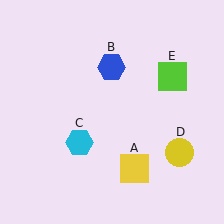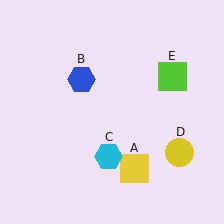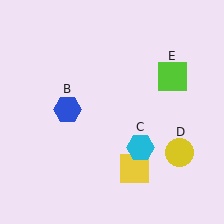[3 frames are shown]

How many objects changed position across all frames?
2 objects changed position: blue hexagon (object B), cyan hexagon (object C).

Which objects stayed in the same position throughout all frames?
Yellow square (object A) and yellow circle (object D) and lime square (object E) remained stationary.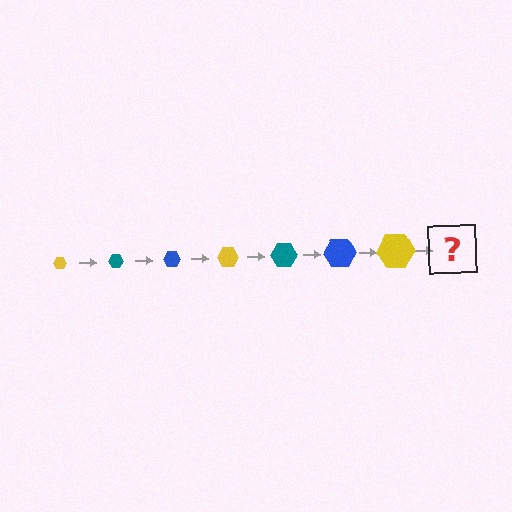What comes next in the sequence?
The next element should be a teal hexagon, larger than the previous one.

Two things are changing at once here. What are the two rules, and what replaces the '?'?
The two rules are that the hexagon grows larger each step and the color cycles through yellow, teal, and blue. The '?' should be a teal hexagon, larger than the previous one.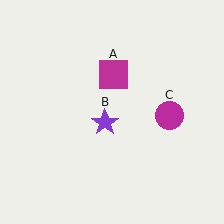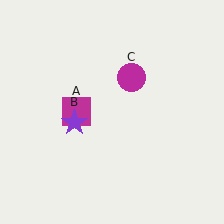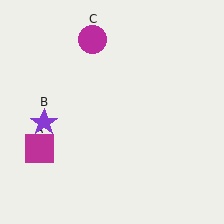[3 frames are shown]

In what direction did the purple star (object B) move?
The purple star (object B) moved left.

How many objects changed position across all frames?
3 objects changed position: magenta square (object A), purple star (object B), magenta circle (object C).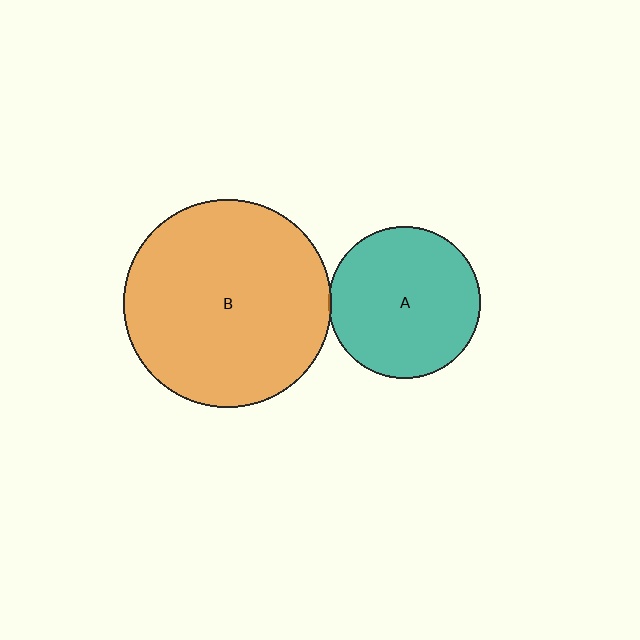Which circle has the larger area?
Circle B (orange).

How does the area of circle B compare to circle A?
Approximately 1.9 times.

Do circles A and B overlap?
Yes.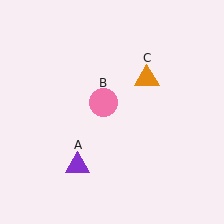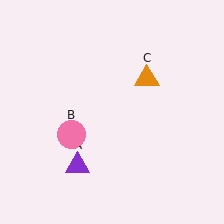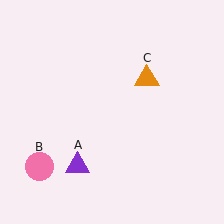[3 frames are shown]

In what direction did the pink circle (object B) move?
The pink circle (object B) moved down and to the left.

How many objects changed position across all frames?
1 object changed position: pink circle (object B).